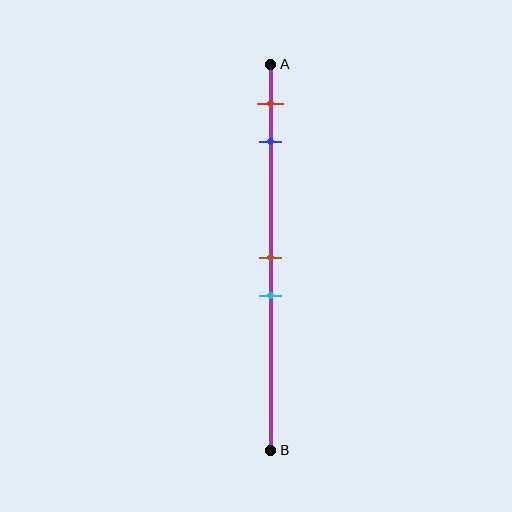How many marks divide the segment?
There are 4 marks dividing the segment.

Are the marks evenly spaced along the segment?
No, the marks are not evenly spaced.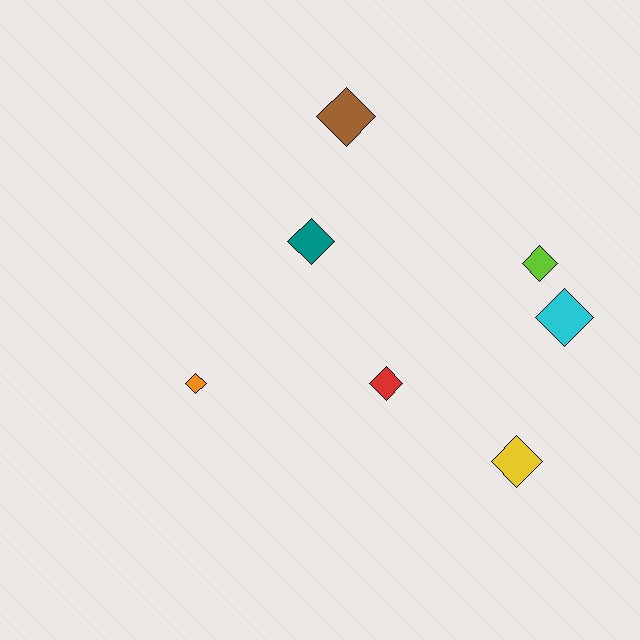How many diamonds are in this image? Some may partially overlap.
There are 7 diamonds.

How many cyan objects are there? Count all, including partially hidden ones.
There is 1 cyan object.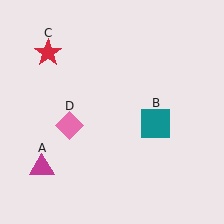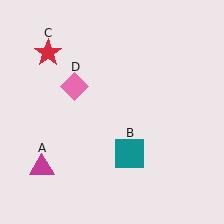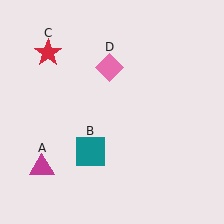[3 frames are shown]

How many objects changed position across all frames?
2 objects changed position: teal square (object B), pink diamond (object D).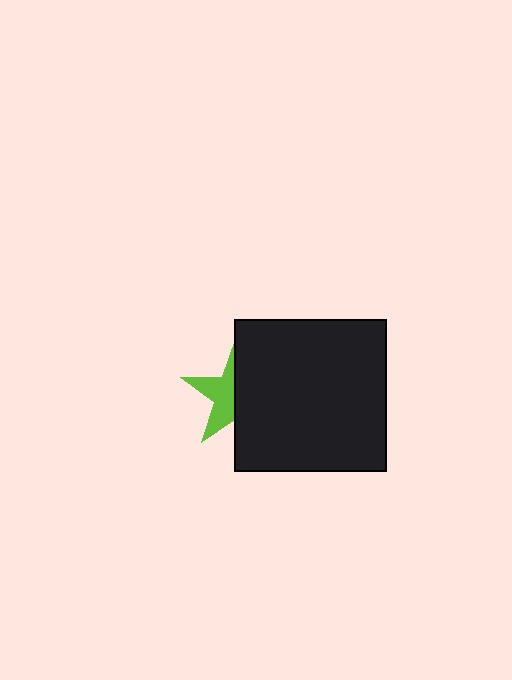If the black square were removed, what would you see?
You would see the complete lime star.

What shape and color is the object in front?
The object in front is a black square.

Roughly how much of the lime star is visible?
A small part of it is visible (roughly 44%).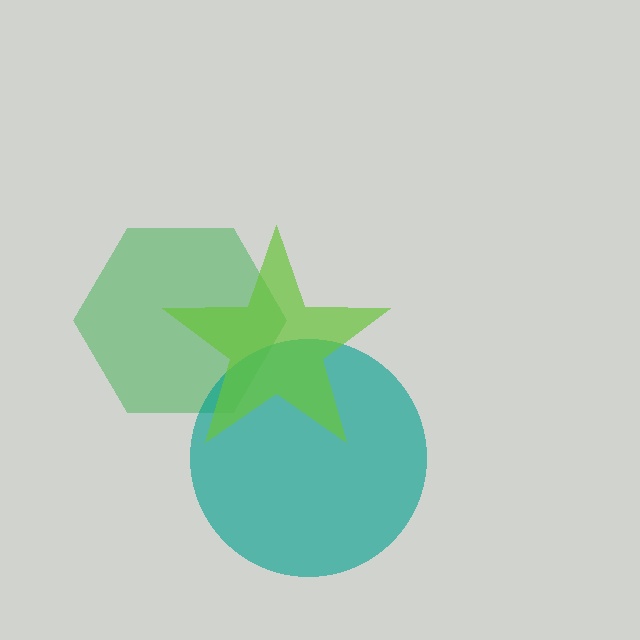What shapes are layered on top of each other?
The layered shapes are: a green hexagon, a teal circle, a lime star.